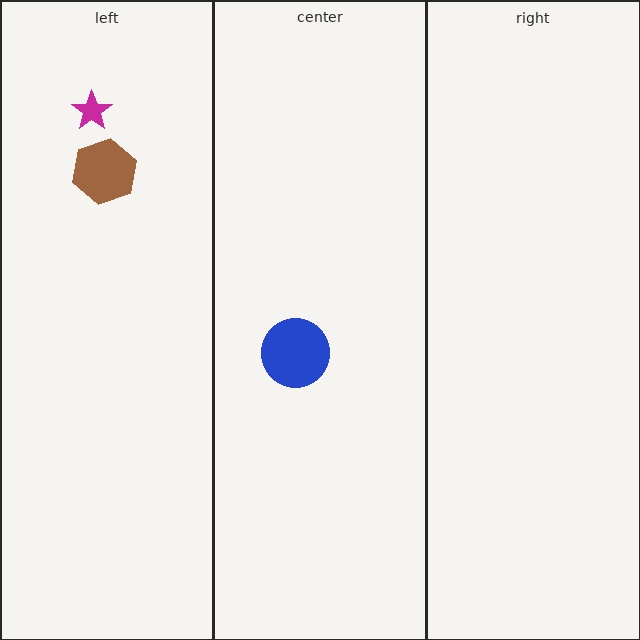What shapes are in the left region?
The magenta star, the brown hexagon.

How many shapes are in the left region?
2.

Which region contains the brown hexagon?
The left region.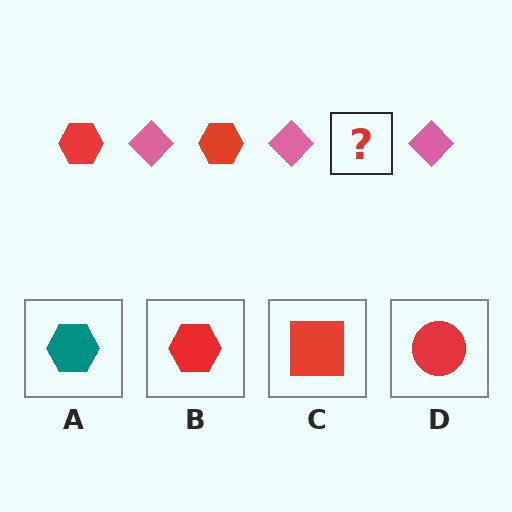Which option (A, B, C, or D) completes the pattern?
B.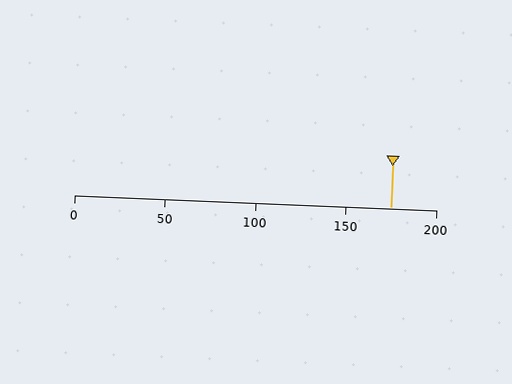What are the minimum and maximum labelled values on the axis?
The axis runs from 0 to 200.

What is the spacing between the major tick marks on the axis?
The major ticks are spaced 50 apart.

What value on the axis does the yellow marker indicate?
The marker indicates approximately 175.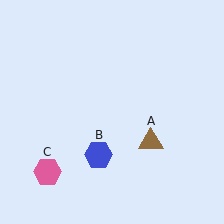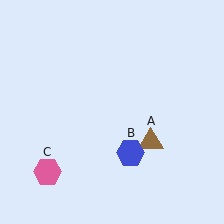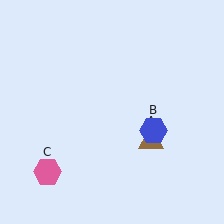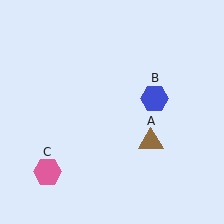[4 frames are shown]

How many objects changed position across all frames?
1 object changed position: blue hexagon (object B).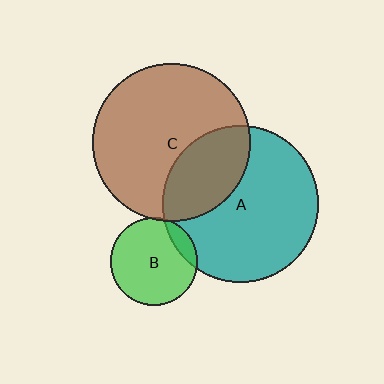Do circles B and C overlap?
Yes.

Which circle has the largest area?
Circle C (brown).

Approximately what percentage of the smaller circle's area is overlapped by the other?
Approximately 5%.